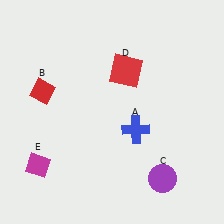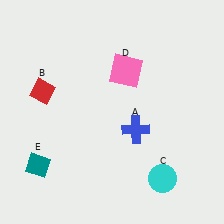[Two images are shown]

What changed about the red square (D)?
In Image 1, D is red. In Image 2, it changed to pink.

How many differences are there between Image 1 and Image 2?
There are 3 differences between the two images.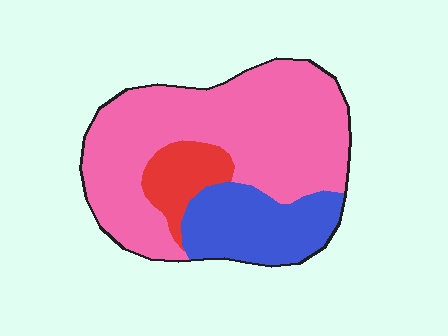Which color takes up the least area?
Red, at roughly 10%.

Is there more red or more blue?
Blue.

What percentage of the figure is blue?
Blue covers about 25% of the figure.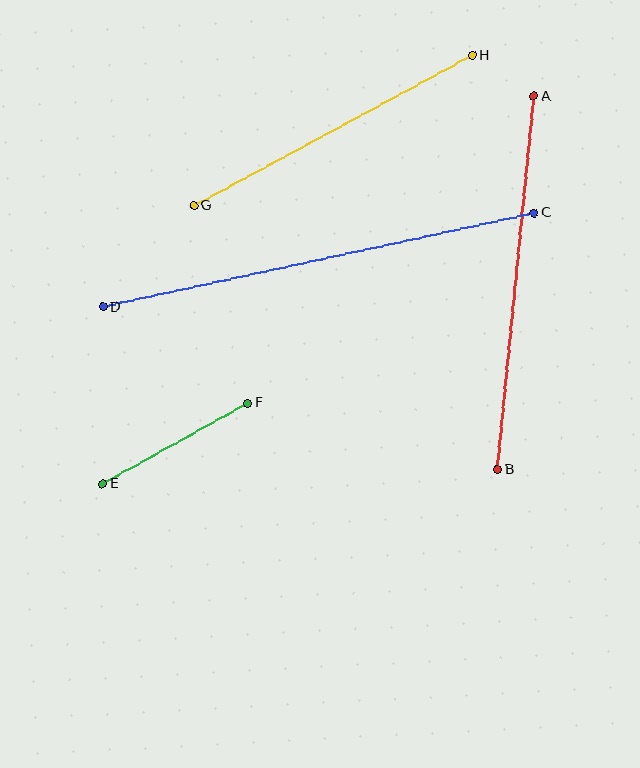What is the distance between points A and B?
The distance is approximately 375 pixels.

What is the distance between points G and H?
The distance is approximately 316 pixels.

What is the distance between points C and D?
The distance is approximately 441 pixels.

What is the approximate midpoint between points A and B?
The midpoint is at approximately (516, 283) pixels.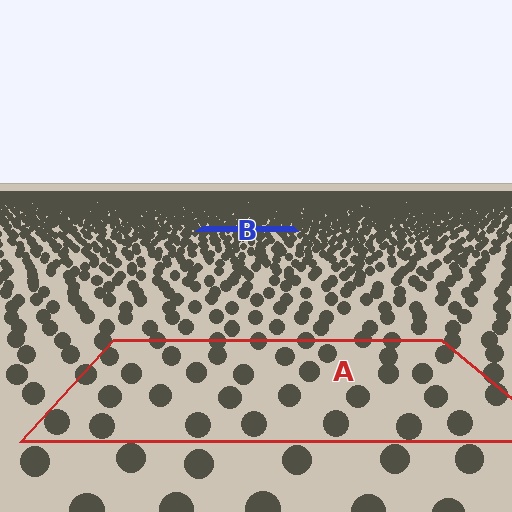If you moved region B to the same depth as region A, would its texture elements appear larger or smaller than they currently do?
They would appear larger. At a closer depth, the same texture elements are projected at a bigger on-screen size.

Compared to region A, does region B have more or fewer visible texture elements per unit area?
Region B has more texture elements per unit area — they are packed more densely because it is farther away.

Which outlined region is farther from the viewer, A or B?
Region B is farther from the viewer — the texture elements inside it appear smaller and more densely packed.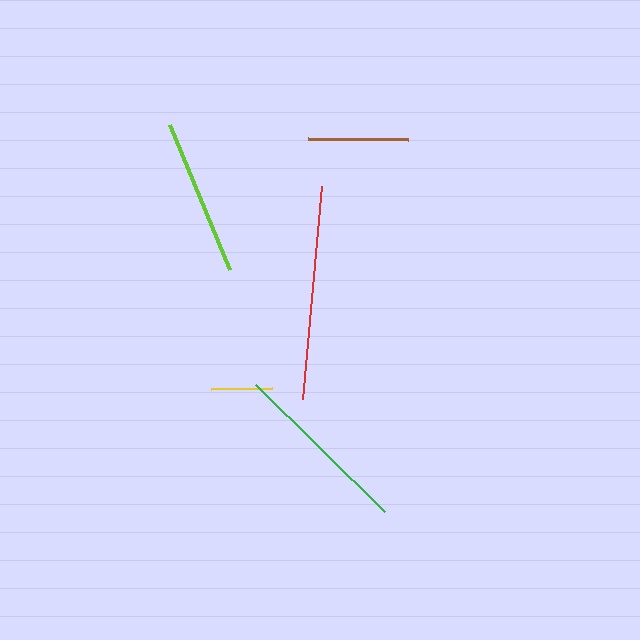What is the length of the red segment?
The red segment is approximately 213 pixels long.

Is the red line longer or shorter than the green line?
The red line is longer than the green line.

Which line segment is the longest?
The red line is the longest at approximately 213 pixels.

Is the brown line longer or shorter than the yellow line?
The brown line is longer than the yellow line.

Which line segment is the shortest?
The yellow line is the shortest at approximately 60 pixels.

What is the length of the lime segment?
The lime segment is approximately 157 pixels long.